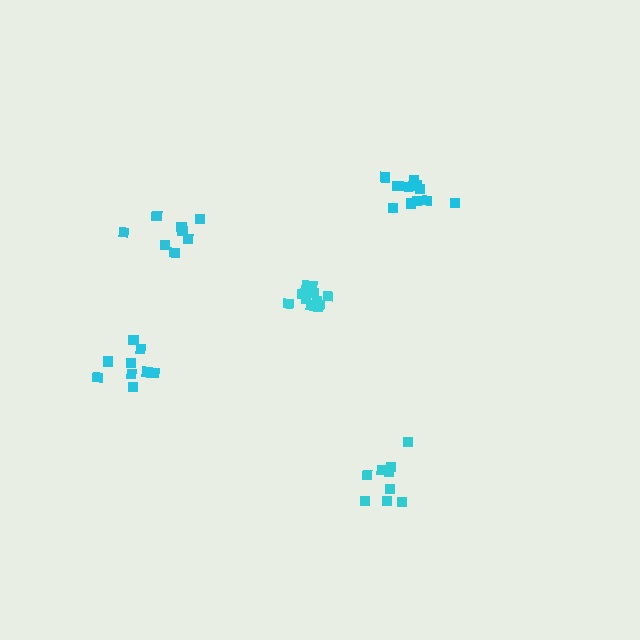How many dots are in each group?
Group 1: 8 dots, Group 2: 13 dots, Group 3: 10 dots, Group 4: 12 dots, Group 5: 10 dots (53 total).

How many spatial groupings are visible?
There are 5 spatial groupings.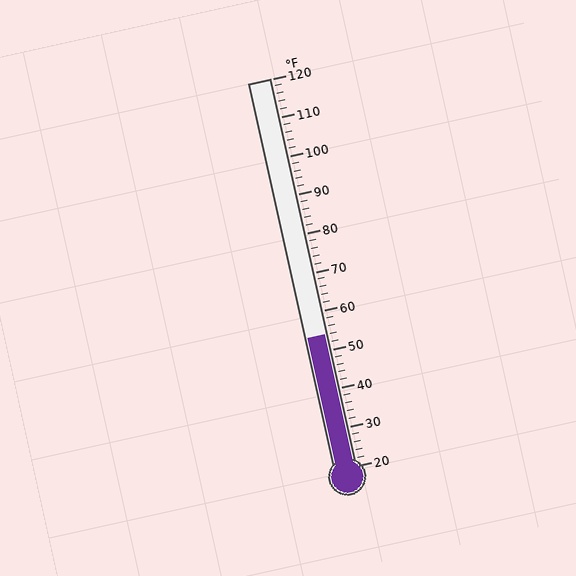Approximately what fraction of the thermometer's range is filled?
The thermometer is filled to approximately 35% of its range.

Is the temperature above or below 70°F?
The temperature is below 70°F.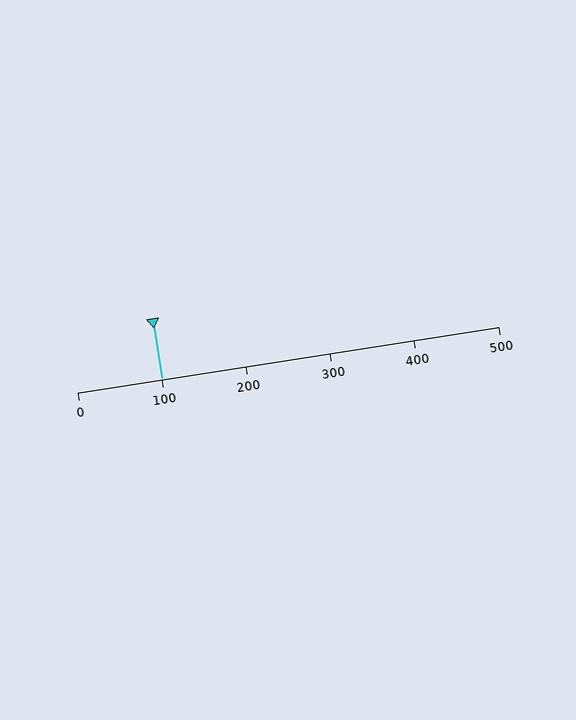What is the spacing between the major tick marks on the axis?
The major ticks are spaced 100 apart.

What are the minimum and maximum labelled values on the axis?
The axis runs from 0 to 500.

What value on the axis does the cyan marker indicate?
The marker indicates approximately 100.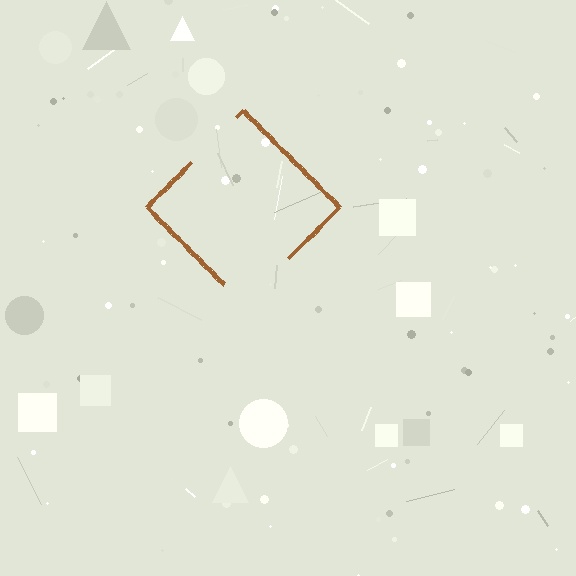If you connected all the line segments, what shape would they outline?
They would outline a diamond.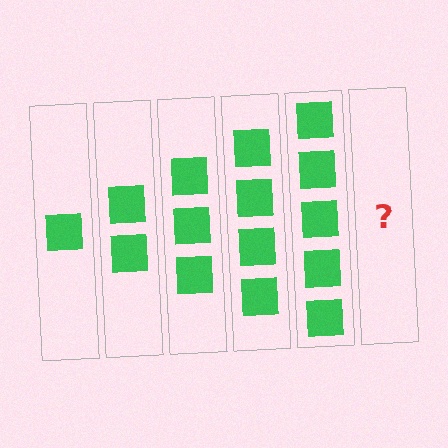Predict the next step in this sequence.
The next step is 6 squares.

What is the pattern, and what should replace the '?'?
The pattern is that each step adds one more square. The '?' should be 6 squares.